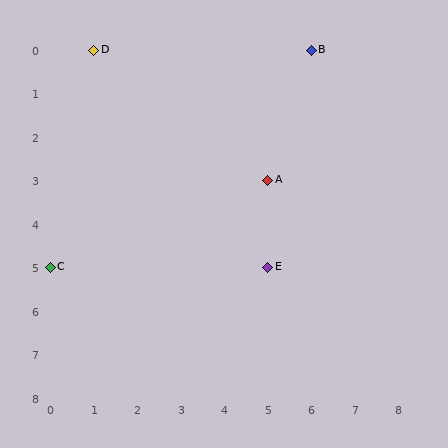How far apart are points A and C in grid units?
Points A and C are 5 columns and 2 rows apart (about 5.4 grid units diagonally).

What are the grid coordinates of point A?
Point A is at grid coordinates (5, 3).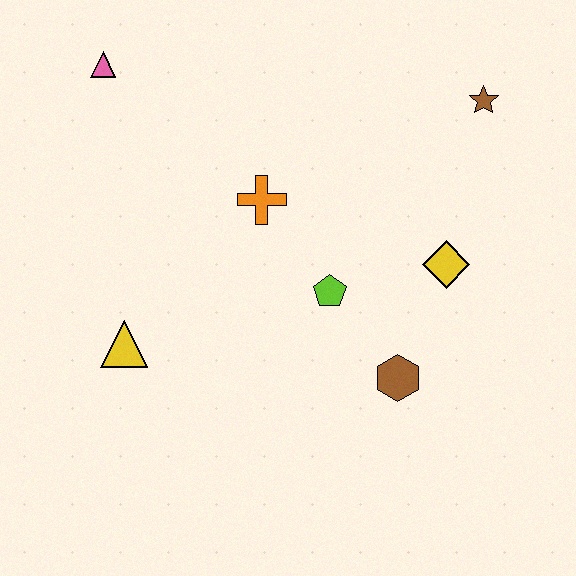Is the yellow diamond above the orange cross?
No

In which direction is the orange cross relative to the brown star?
The orange cross is to the left of the brown star.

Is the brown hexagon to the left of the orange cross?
No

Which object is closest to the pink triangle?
The orange cross is closest to the pink triangle.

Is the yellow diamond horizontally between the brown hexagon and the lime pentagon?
No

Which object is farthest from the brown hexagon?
The pink triangle is farthest from the brown hexagon.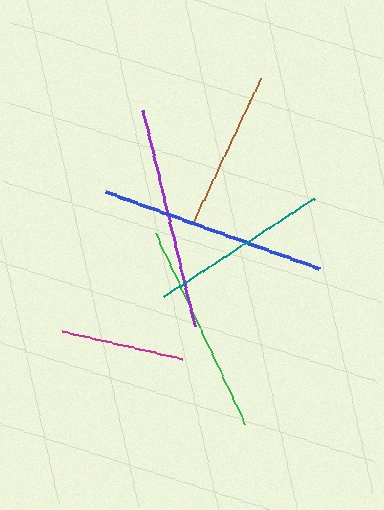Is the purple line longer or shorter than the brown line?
The purple line is longer than the brown line.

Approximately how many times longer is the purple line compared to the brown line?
The purple line is approximately 1.4 times the length of the brown line.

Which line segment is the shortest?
The magenta line is the shortest at approximately 123 pixels.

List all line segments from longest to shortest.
From longest to shortest: blue, purple, green, teal, brown, magenta.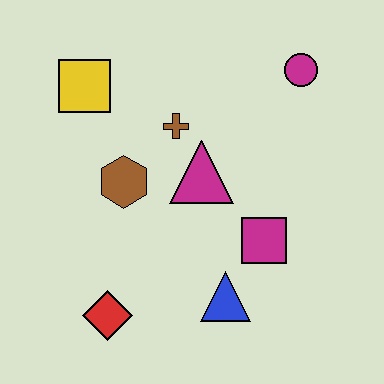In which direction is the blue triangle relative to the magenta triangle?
The blue triangle is below the magenta triangle.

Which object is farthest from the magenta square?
The yellow square is farthest from the magenta square.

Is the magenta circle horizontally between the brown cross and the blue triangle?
No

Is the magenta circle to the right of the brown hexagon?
Yes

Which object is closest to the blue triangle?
The magenta square is closest to the blue triangle.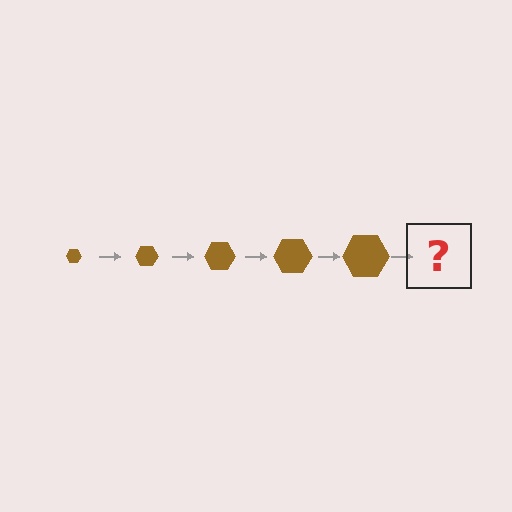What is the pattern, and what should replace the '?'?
The pattern is that the hexagon gets progressively larger each step. The '?' should be a brown hexagon, larger than the previous one.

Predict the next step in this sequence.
The next step is a brown hexagon, larger than the previous one.